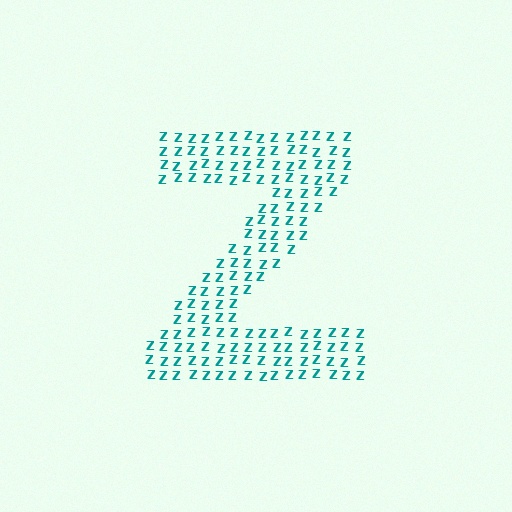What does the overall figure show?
The overall figure shows the letter Z.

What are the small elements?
The small elements are letter Z's.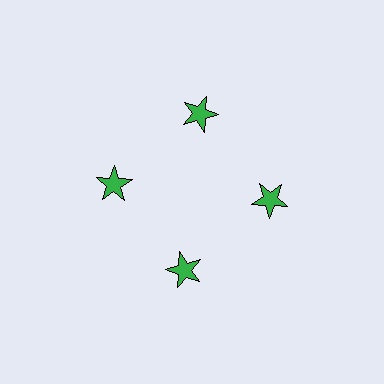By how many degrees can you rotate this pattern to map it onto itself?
The pattern maps onto itself every 90 degrees of rotation.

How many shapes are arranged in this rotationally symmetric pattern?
There are 4 shapes, arranged in 4 groups of 1.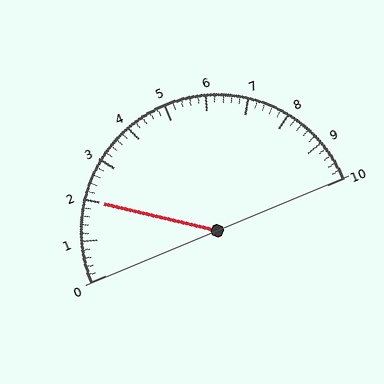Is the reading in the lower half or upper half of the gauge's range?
The reading is in the lower half of the range (0 to 10).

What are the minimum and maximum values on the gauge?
The gauge ranges from 0 to 10.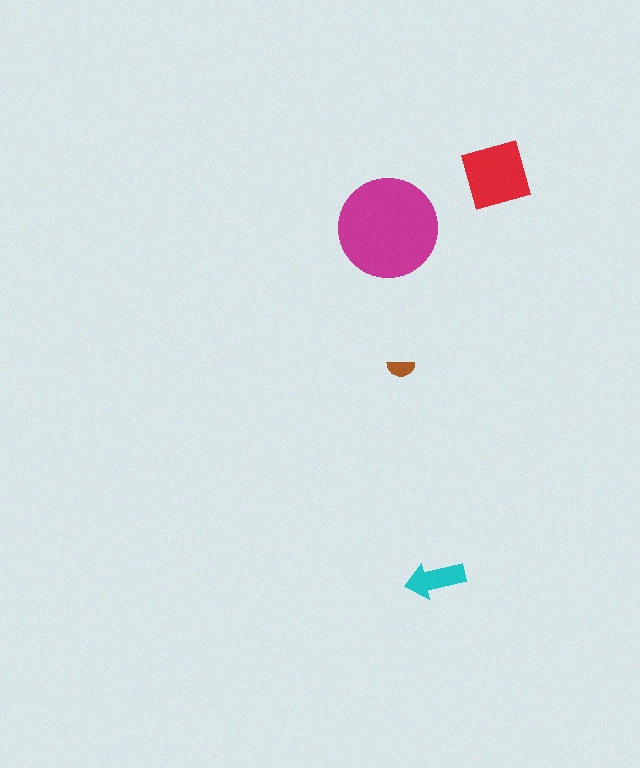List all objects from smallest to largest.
The brown semicircle, the cyan arrow, the red square, the magenta circle.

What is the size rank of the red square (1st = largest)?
2nd.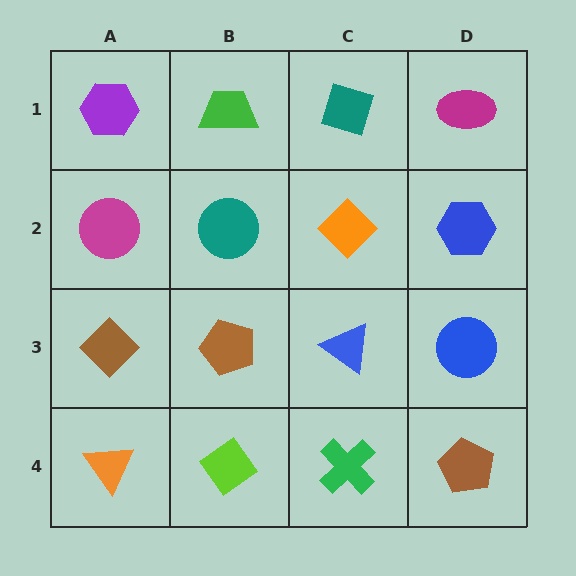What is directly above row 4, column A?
A brown diamond.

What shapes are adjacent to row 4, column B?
A brown pentagon (row 3, column B), an orange triangle (row 4, column A), a green cross (row 4, column C).